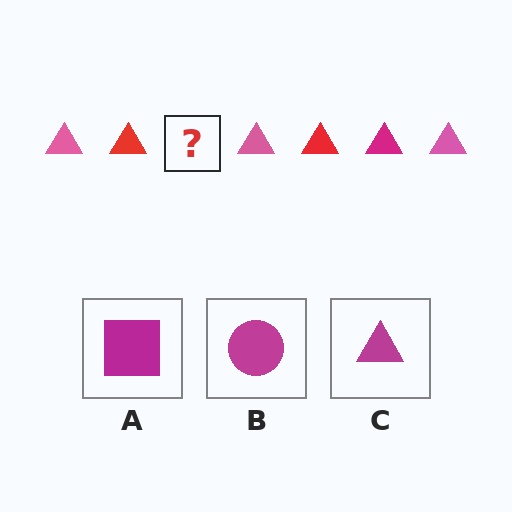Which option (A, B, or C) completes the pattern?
C.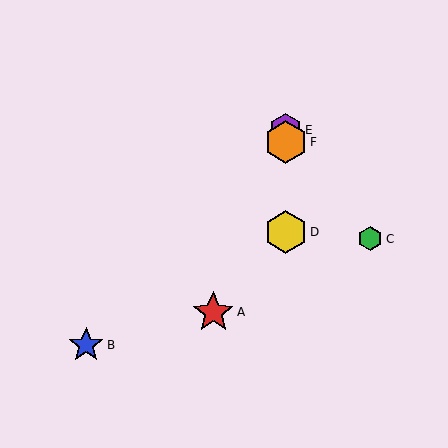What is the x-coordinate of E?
Object E is at x≈286.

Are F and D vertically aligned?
Yes, both are at x≈286.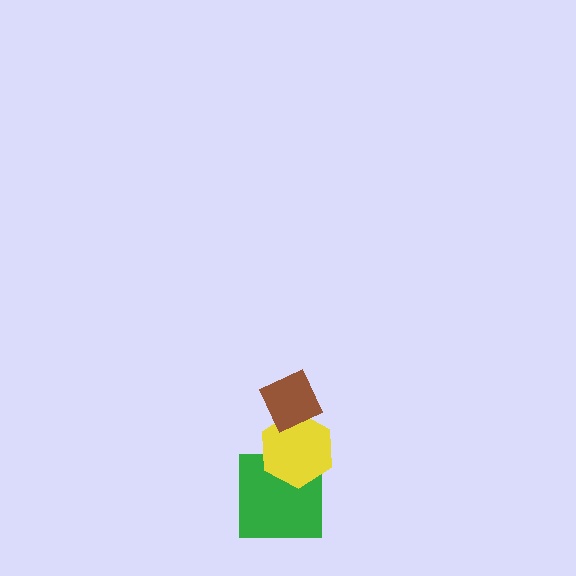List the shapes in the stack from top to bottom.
From top to bottom: the brown diamond, the yellow hexagon, the green square.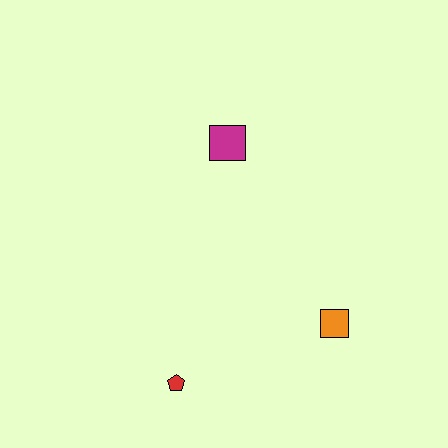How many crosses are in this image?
There are no crosses.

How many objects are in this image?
There are 3 objects.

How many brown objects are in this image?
There are no brown objects.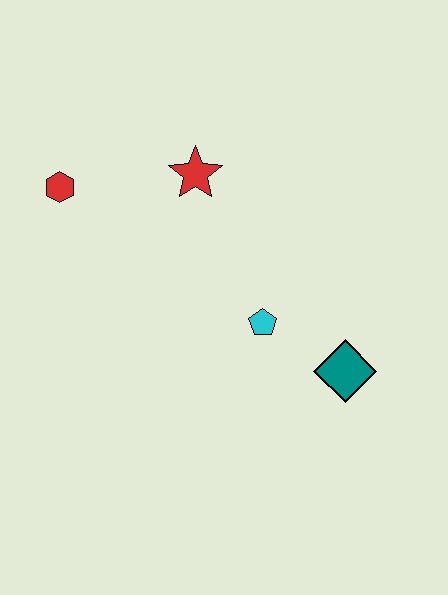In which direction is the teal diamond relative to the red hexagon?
The teal diamond is to the right of the red hexagon.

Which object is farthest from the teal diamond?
The red hexagon is farthest from the teal diamond.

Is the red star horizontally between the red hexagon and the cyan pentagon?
Yes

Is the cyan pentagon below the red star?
Yes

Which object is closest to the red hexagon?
The red star is closest to the red hexagon.